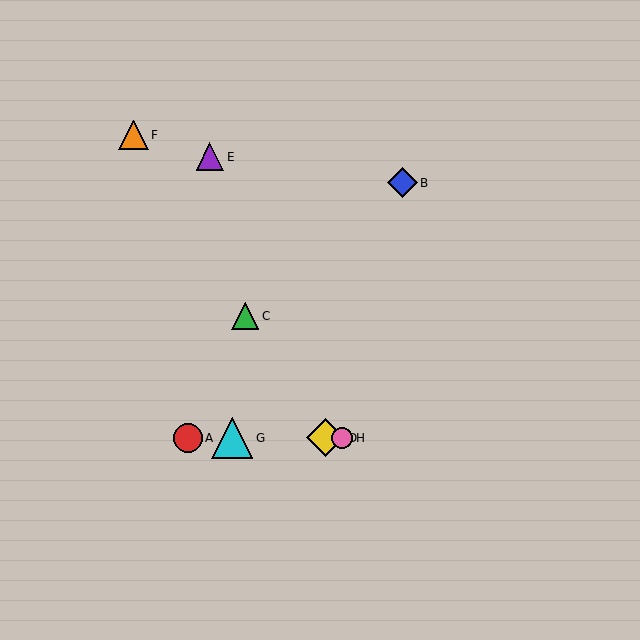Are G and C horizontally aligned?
No, G is at y≈438 and C is at y≈316.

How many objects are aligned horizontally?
4 objects (A, D, G, H) are aligned horizontally.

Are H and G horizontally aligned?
Yes, both are at y≈438.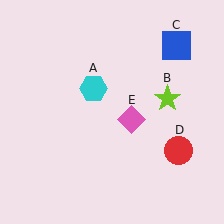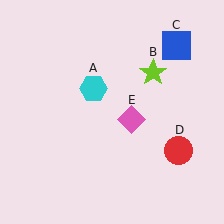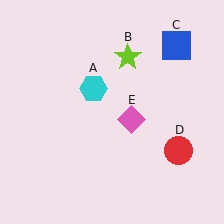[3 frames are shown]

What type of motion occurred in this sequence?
The lime star (object B) rotated counterclockwise around the center of the scene.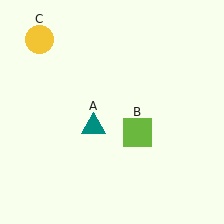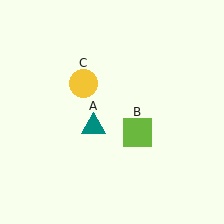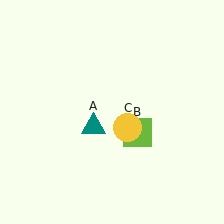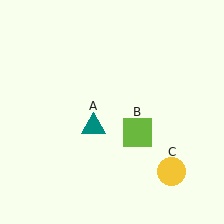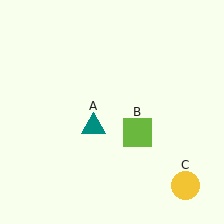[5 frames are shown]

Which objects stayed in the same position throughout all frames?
Teal triangle (object A) and lime square (object B) remained stationary.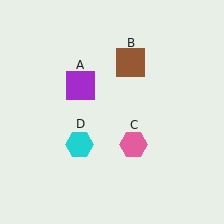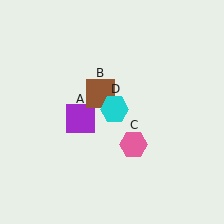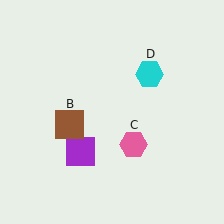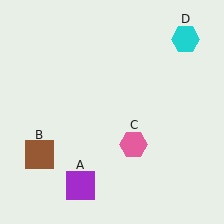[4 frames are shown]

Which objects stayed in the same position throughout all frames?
Pink hexagon (object C) remained stationary.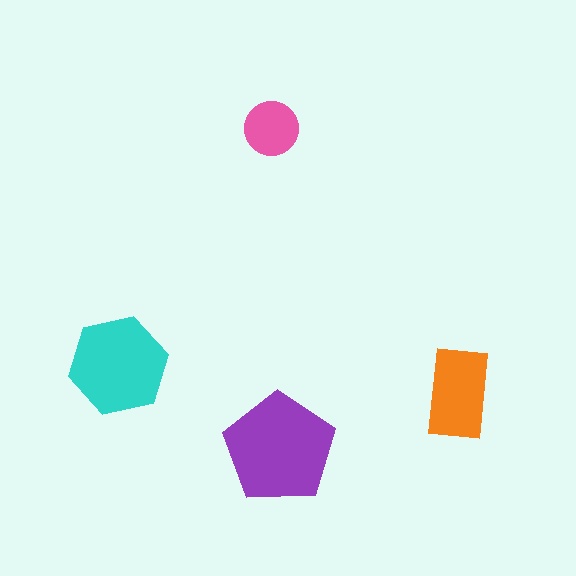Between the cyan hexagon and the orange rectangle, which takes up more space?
The cyan hexagon.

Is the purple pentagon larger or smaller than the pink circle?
Larger.